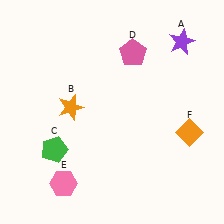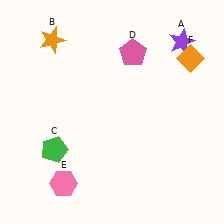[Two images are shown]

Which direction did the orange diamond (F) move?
The orange diamond (F) moved up.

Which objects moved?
The objects that moved are: the orange star (B), the orange diamond (F).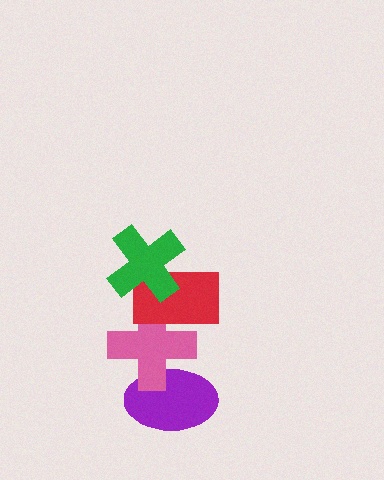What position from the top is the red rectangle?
The red rectangle is 2nd from the top.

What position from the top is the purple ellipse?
The purple ellipse is 4th from the top.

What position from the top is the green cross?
The green cross is 1st from the top.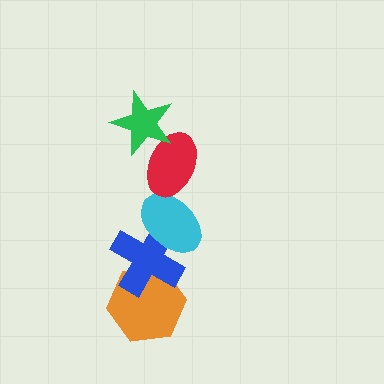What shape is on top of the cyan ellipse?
The red ellipse is on top of the cyan ellipse.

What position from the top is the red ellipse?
The red ellipse is 2nd from the top.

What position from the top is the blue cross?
The blue cross is 4th from the top.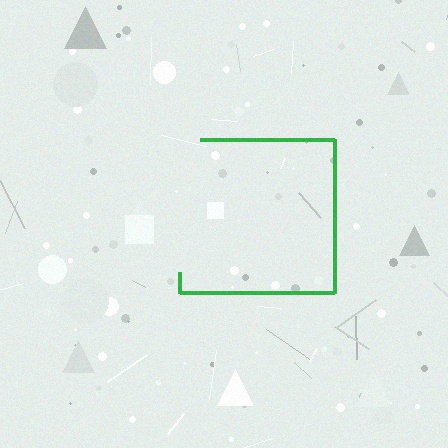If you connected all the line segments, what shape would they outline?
They would outline a square.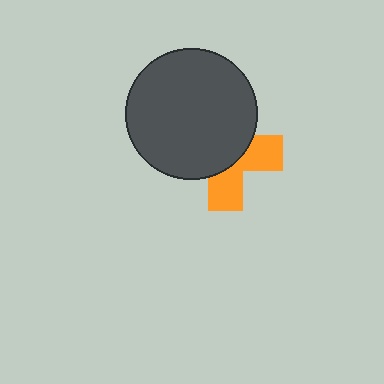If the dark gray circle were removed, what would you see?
You would see the complete orange cross.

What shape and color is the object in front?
The object in front is a dark gray circle.